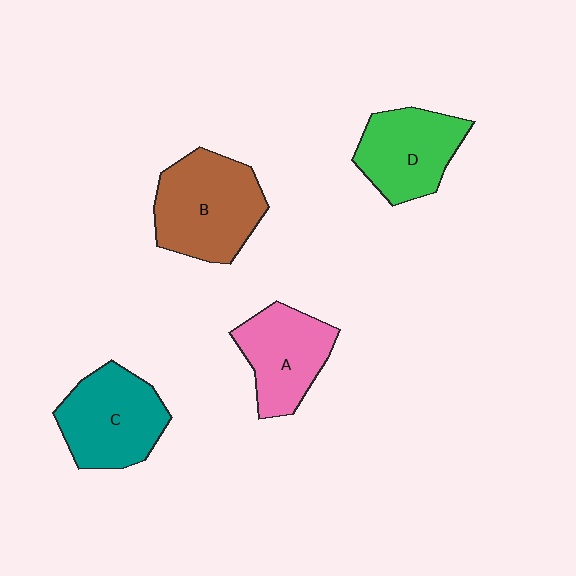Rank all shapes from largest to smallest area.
From largest to smallest: B (brown), C (teal), D (green), A (pink).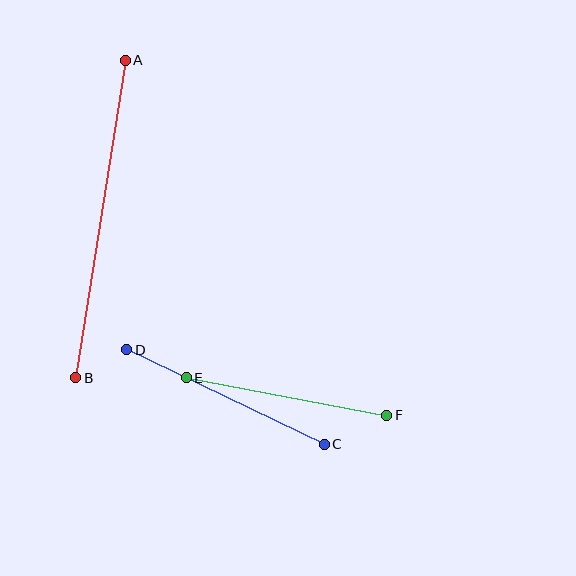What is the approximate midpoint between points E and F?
The midpoint is at approximately (287, 397) pixels.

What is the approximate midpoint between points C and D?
The midpoint is at approximately (225, 397) pixels.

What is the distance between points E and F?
The distance is approximately 204 pixels.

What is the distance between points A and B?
The distance is approximately 321 pixels.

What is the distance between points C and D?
The distance is approximately 219 pixels.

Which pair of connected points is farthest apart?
Points A and B are farthest apart.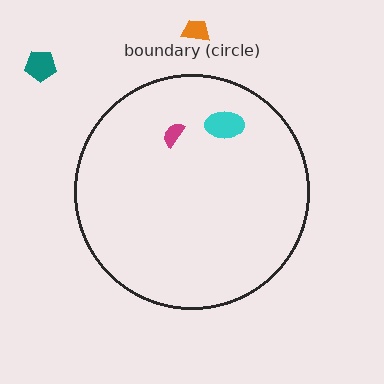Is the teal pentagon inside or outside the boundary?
Outside.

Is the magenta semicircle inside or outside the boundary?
Inside.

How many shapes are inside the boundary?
2 inside, 2 outside.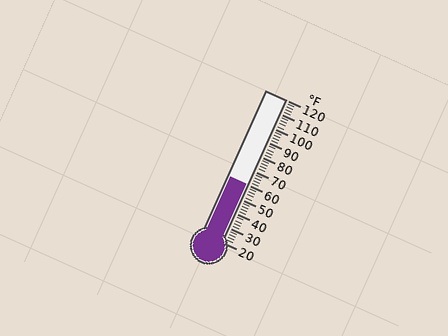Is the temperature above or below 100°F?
The temperature is below 100°F.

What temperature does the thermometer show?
The thermometer shows approximately 60°F.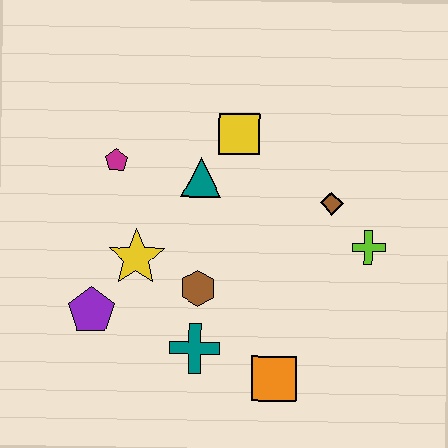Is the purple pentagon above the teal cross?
Yes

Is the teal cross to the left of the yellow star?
No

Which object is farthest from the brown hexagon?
The lime cross is farthest from the brown hexagon.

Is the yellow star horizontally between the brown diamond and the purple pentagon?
Yes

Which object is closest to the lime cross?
The brown diamond is closest to the lime cross.